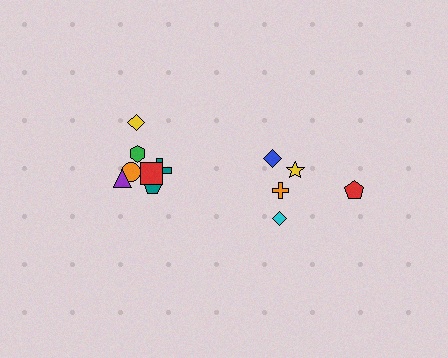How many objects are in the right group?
There are 5 objects.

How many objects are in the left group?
There are 7 objects.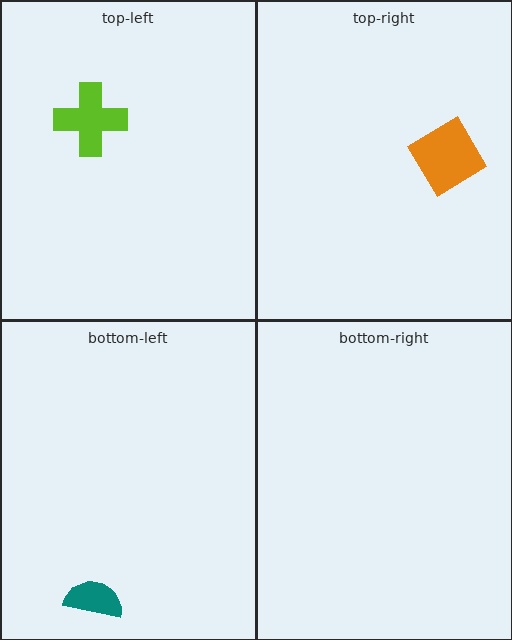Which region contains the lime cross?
The top-left region.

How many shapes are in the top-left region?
1.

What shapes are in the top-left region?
The lime cross.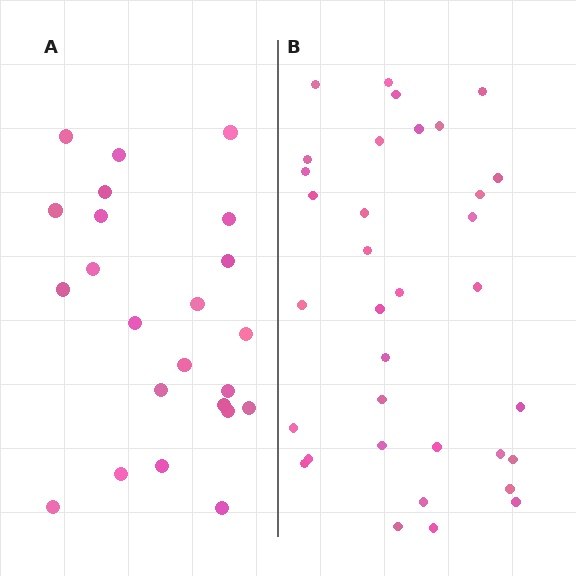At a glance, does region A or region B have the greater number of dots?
Region B (the right region) has more dots.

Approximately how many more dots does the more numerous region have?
Region B has roughly 12 or so more dots than region A.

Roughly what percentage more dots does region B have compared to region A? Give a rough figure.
About 50% more.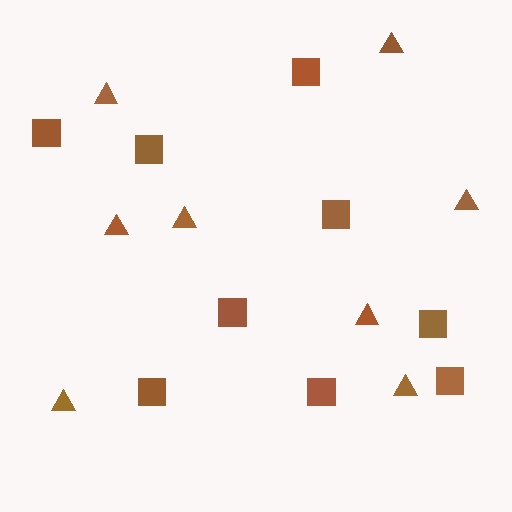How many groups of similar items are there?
There are 2 groups: one group of squares (9) and one group of triangles (8).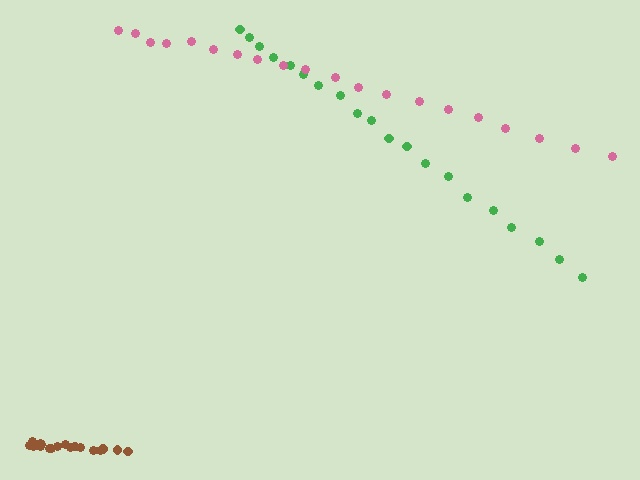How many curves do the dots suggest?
There are 3 distinct paths.